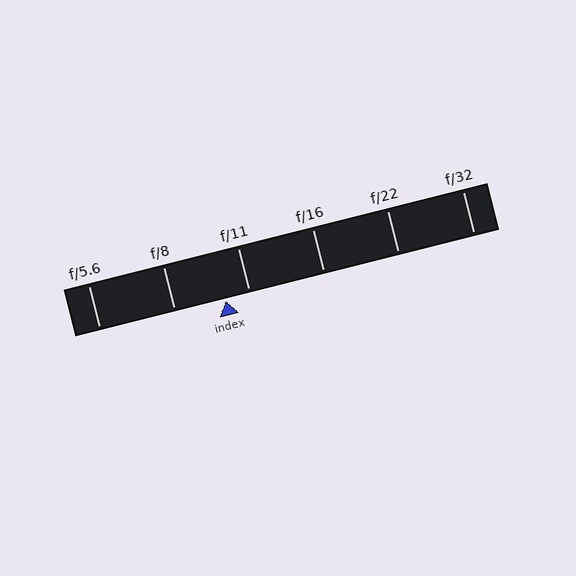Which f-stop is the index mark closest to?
The index mark is closest to f/11.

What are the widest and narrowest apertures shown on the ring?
The widest aperture shown is f/5.6 and the narrowest is f/32.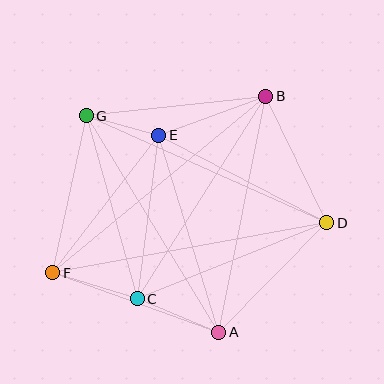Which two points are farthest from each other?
Points D and F are farthest from each other.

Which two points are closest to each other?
Points E and G are closest to each other.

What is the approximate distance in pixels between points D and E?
The distance between D and E is approximately 189 pixels.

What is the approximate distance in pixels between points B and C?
The distance between B and C is approximately 240 pixels.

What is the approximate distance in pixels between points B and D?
The distance between B and D is approximately 141 pixels.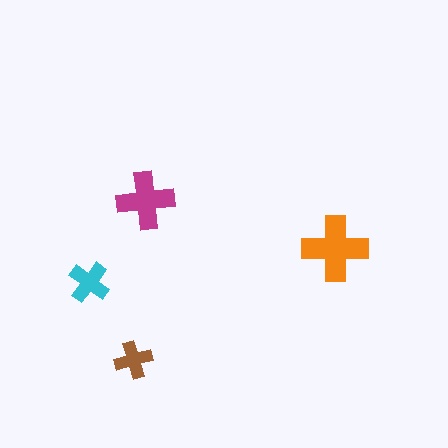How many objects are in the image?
There are 4 objects in the image.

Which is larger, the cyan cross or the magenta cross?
The magenta one.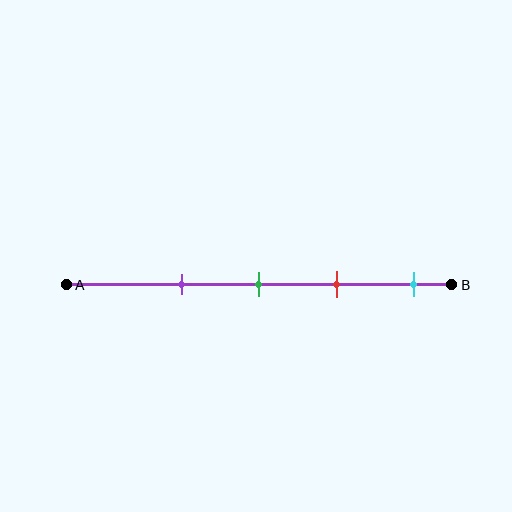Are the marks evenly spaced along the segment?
Yes, the marks are approximately evenly spaced.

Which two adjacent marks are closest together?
The green and red marks are the closest adjacent pair.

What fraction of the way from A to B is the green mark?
The green mark is approximately 50% (0.5) of the way from A to B.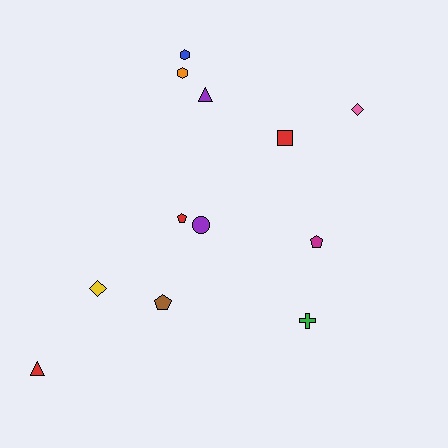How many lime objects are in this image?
There are no lime objects.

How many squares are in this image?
There is 1 square.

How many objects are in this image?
There are 12 objects.